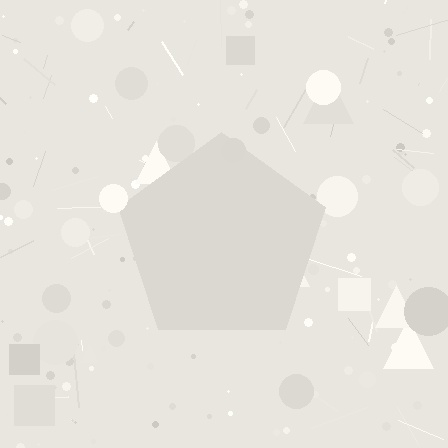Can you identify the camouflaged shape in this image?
The camouflaged shape is a pentagon.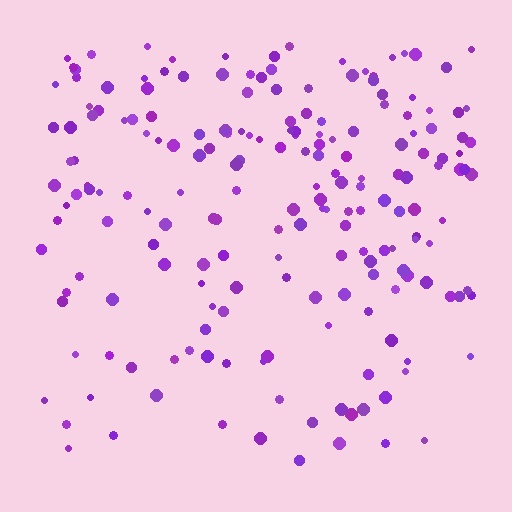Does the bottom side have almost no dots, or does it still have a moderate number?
Still a moderate number, just noticeably fewer than the top.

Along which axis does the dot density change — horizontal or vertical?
Vertical.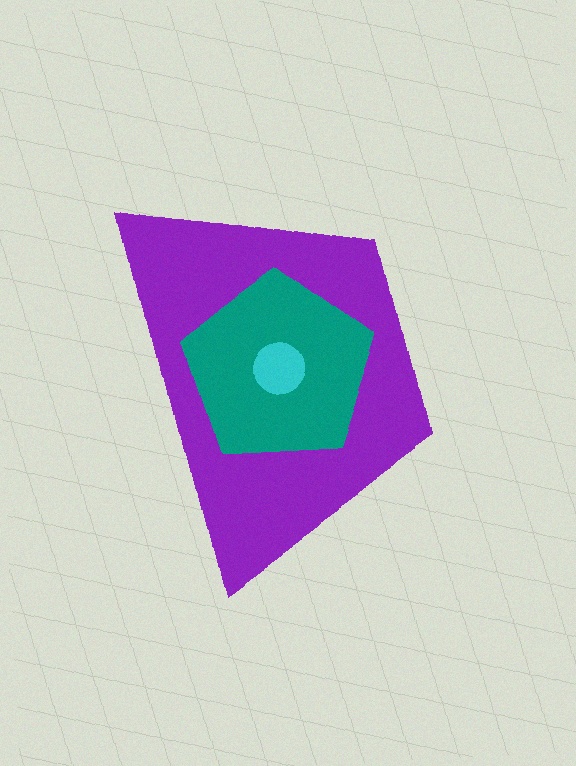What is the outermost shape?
The purple trapezoid.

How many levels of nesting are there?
3.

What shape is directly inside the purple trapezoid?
The teal pentagon.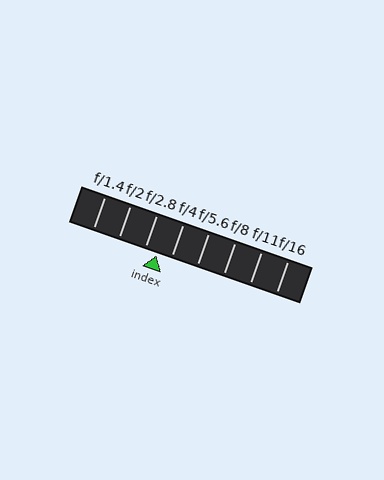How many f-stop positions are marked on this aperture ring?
There are 8 f-stop positions marked.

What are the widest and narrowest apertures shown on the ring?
The widest aperture shown is f/1.4 and the narrowest is f/16.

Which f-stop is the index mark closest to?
The index mark is closest to f/2.8.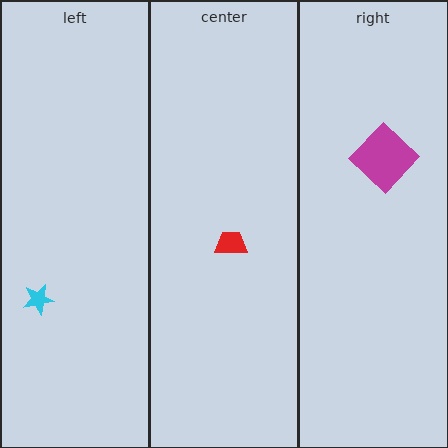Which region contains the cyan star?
The left region.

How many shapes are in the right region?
1.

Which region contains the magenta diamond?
The right region.